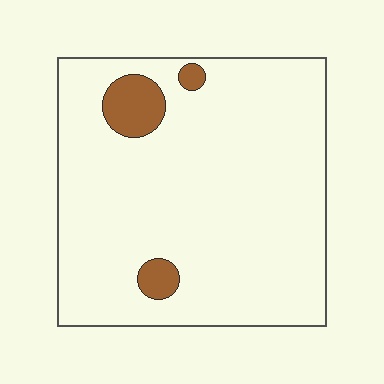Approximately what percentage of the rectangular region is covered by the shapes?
Approximately 5%.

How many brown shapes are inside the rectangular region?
3.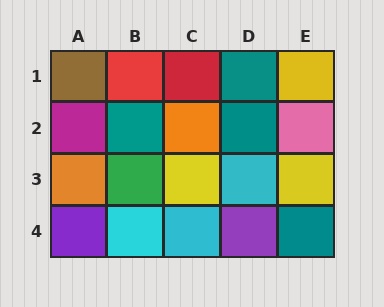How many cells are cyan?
3 cells are cyan.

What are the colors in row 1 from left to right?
Brown, red, red, teal, yellow.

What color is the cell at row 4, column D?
Purple.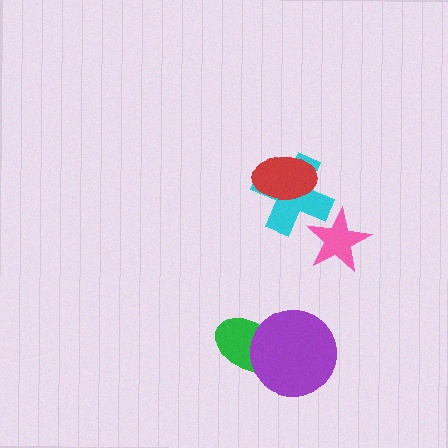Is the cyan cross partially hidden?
Yes, it is partially covered by another shape.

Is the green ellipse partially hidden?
Yes, it is partially covered by another shape.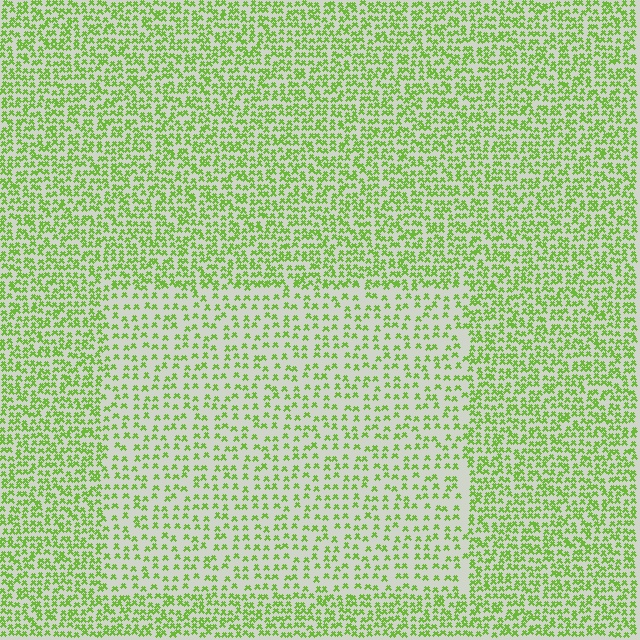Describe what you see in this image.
The image contains small lime elements arranged at two different densities. A rectangle-shaped region is visible where the elements are less densely packed than the surrounding area.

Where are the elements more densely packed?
The elements are more densely packed outside the rectangle boundary.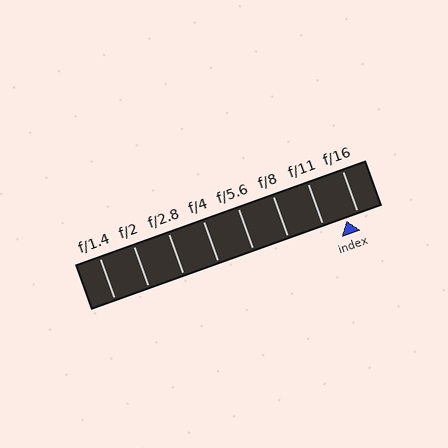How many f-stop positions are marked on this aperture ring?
There are 8 f-stop positions marked.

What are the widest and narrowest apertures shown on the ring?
The widest aperture shown is f/1.4 and the narrowest is f/16.